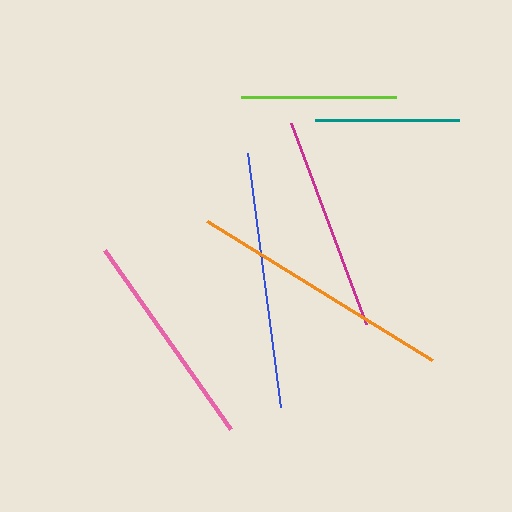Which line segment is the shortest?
The teal line is the shortest at approximately 144 pixels.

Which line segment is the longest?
The orange line is the longest at approximately 264 pixels.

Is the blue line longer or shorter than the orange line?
The orange line is longer than the blue line.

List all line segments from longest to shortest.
From longest to shortest: orange, blue, pink, magenta, lime, teal.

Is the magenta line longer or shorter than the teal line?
The magenta line is longer than the teal line.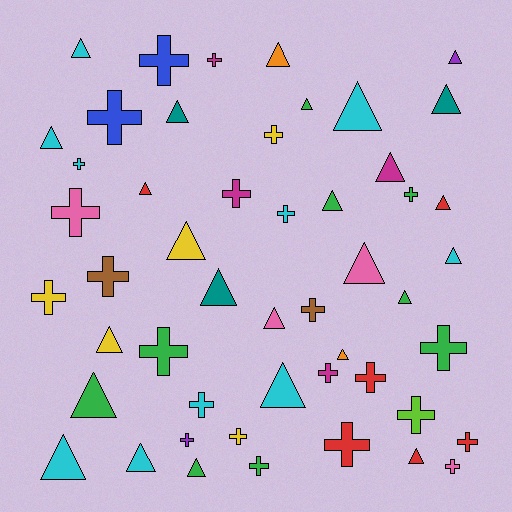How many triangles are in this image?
There are 26 triangles.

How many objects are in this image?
There are 50 objects.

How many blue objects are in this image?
There are 2 blue objects.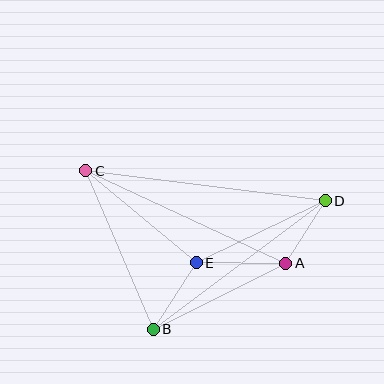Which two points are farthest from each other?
Points C and D are farthest from each other.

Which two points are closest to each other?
Points A and D are closest to each other.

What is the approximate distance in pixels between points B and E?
The distance between B and E is approximately 79 pixels.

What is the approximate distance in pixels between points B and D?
The distance between B and D is approximately 215 pixels.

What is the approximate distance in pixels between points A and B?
The distance between A and B is approximately 148 pixels.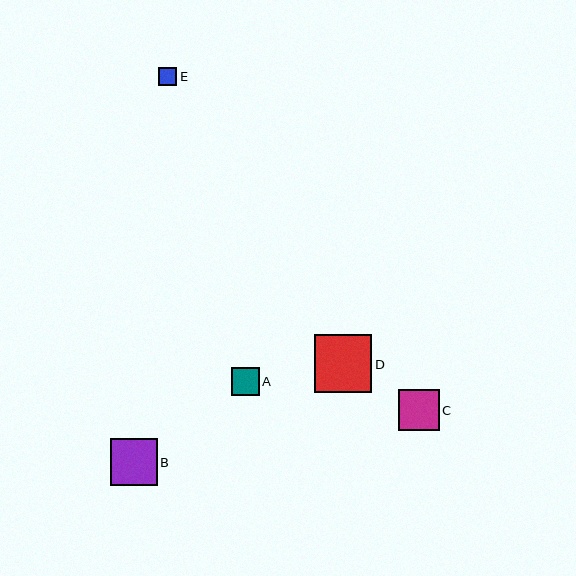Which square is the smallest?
Square E is the smallest with a size of approximately 18 pixels.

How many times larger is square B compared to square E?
Square B is approximately 2.6 times the size of square E.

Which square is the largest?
Square D is the largest with a size of approximately 57 pixels.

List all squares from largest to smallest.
From largest to smallest: D, B, C, A, E.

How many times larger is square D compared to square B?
Square D is approximately 1.2 times the size of square B.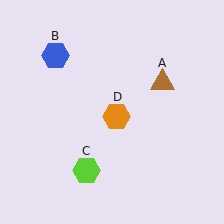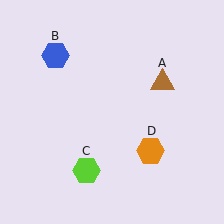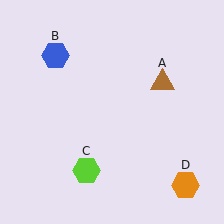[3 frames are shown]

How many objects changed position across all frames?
1 object changed position: orange hexagon (object D).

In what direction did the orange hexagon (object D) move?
The orange hexagon (object D) moved down and to the right.